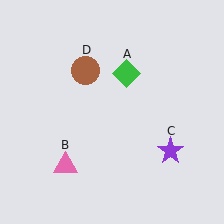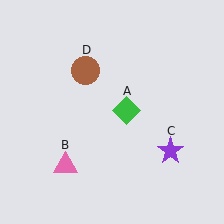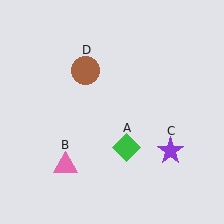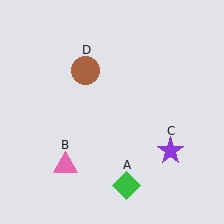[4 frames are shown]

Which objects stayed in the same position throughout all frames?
Pink triangle (object B) and purple star (object C) and brown circle (object D) remained stationary.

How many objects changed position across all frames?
1 object changed position: green diamond (object A).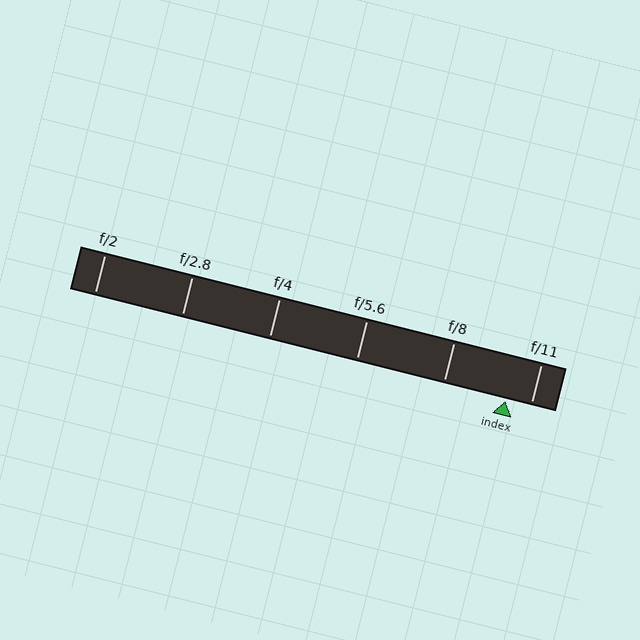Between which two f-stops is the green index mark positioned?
The index mark is between f/8 and f/11.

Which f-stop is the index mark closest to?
The index mark is closest to f/11.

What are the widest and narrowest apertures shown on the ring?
The widest aperture shown is f/2 and the narrowest is f/11.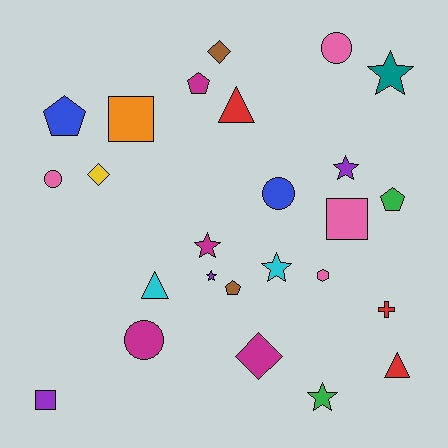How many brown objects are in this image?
There are 2 brown objects.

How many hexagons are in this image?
There is 1 hexagon.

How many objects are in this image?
There are 25 objects.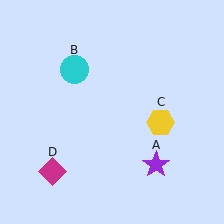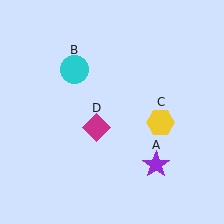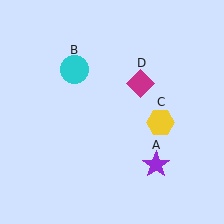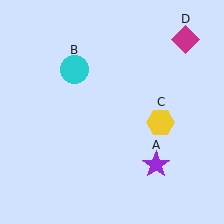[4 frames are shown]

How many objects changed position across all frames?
1 object changed position: magenta diamond (object D).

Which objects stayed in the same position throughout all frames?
Purple star (object A) and cyan circle (object B) and yellow hexagon (object C) remained stationary.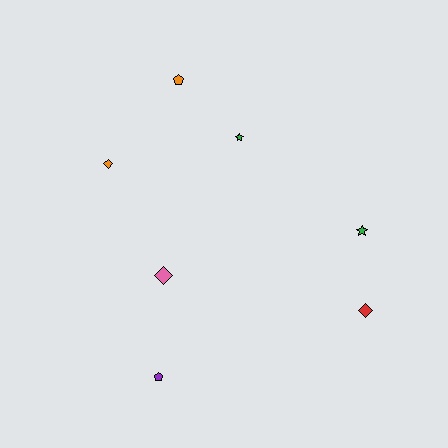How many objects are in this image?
There are 7 objects.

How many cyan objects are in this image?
There are no cyan objects.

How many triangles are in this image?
There are no triangles.